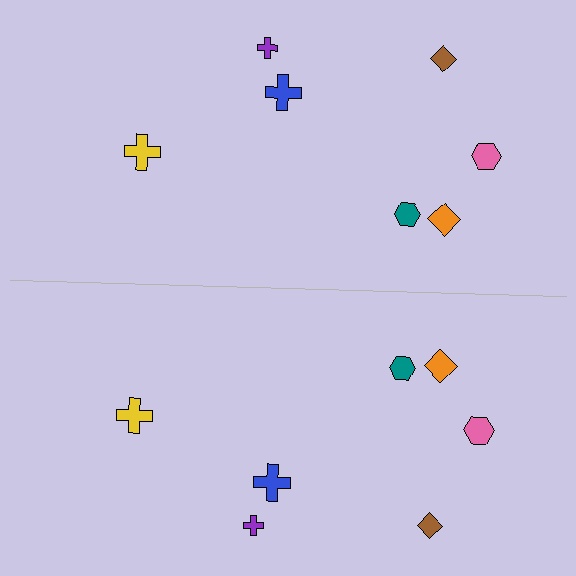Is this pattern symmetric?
Yes, this pattern has bilateral (reflection) symmetry.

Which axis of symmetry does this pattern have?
The pattern has a horizontal axis of symmetry running through the center of the image.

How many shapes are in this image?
There are 14 shapes in this image.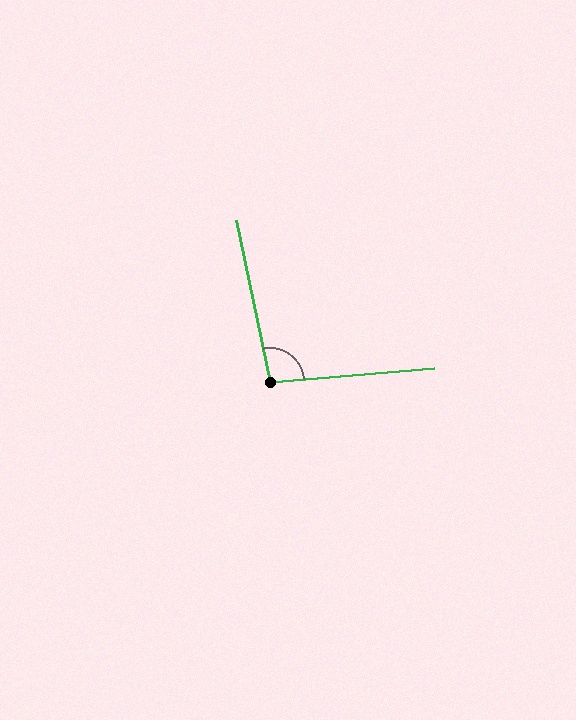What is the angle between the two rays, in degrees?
Approximately 97 degrees.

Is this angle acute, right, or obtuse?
It is obtuse.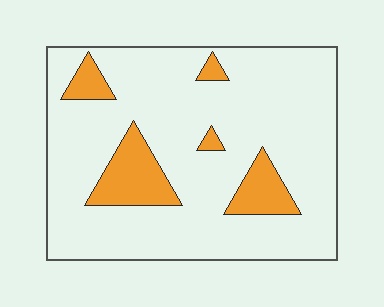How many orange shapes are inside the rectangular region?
5.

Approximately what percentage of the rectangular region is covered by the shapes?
Approximately 15%.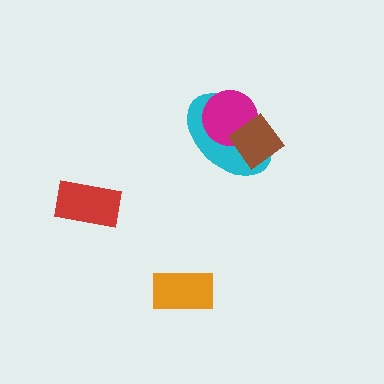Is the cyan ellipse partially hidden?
Yes, it is partially covered by another shape.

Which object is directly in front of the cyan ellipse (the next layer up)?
The magenta circle is directly in front of the cyan ellipse.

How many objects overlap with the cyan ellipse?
2 objects overlap with the cyan ellipse.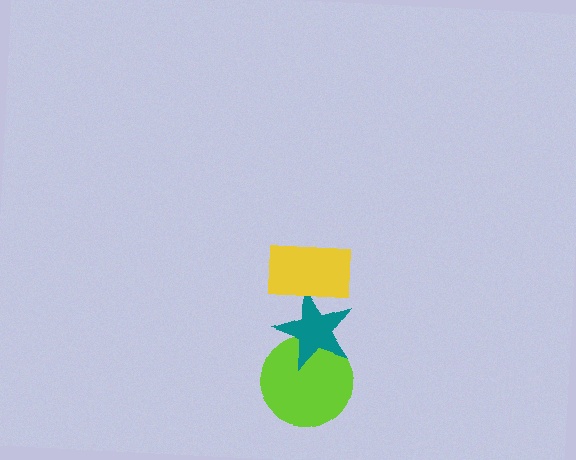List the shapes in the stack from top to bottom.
From top to bottom: the yellow rectangle, the teal star, the lime circle.